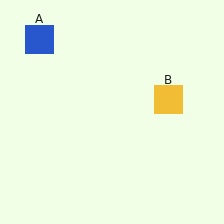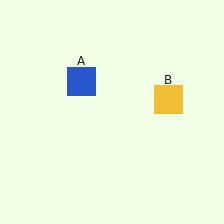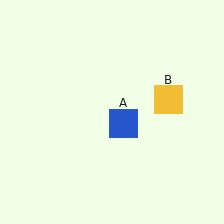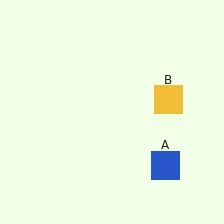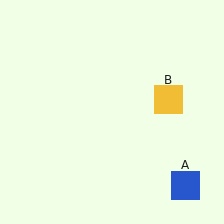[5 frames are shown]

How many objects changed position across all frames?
1 object changed position: blue square (object A).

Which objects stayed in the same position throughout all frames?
Yellow square (object B) remained stationary.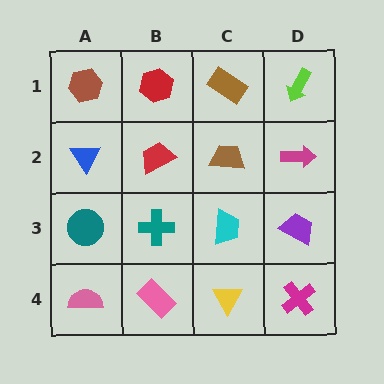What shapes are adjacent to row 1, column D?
A magenta arrow (row 2, column D), a brown rectangle (row 1, column C).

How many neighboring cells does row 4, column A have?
2.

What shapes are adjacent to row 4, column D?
A purple trapezoid (row 3, column D), a yellow triangle (row 4, column C).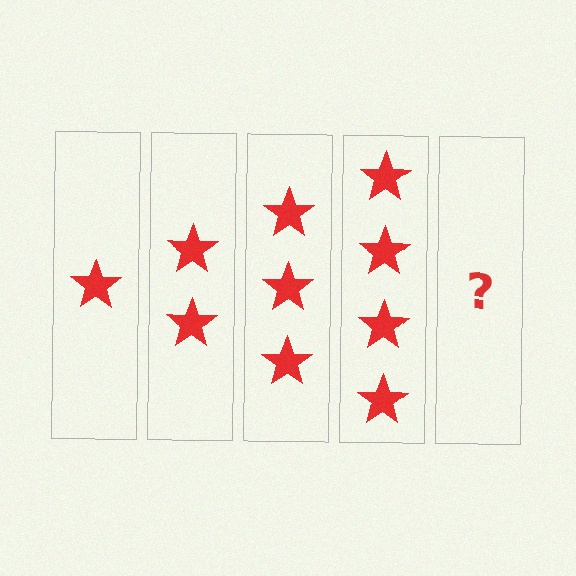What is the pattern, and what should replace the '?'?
The pattern is that each step adds one more star. The '?' should be 5 stars.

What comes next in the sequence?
The next element should be 5 stars.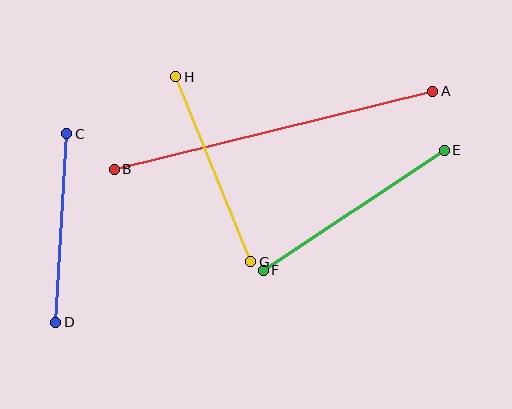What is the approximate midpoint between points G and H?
The midpoint is at approximately (213, 169) pixels.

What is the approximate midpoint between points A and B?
The midpoint is at approximately (273, 130) pixels.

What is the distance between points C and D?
The distance is approximately 189 pixels.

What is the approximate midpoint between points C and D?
The midpoint is at approximately (61, 228) pixels.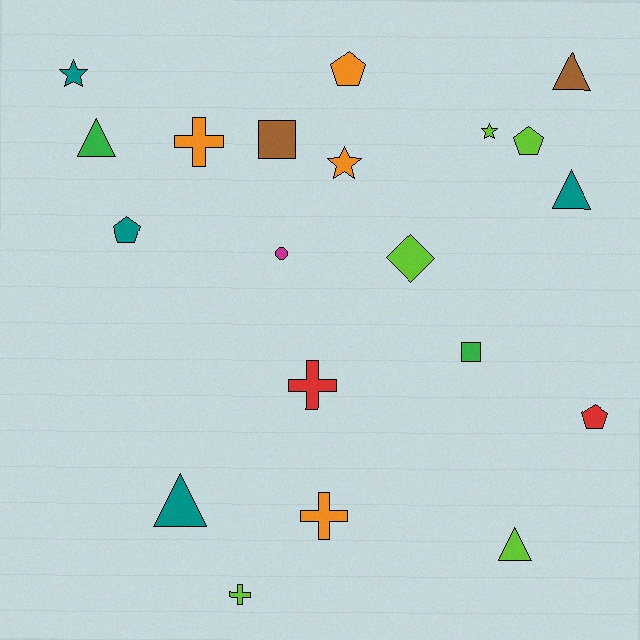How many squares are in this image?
There are 2 squares.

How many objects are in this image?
There are 20 objects.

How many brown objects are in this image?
There are 2 brown objects.